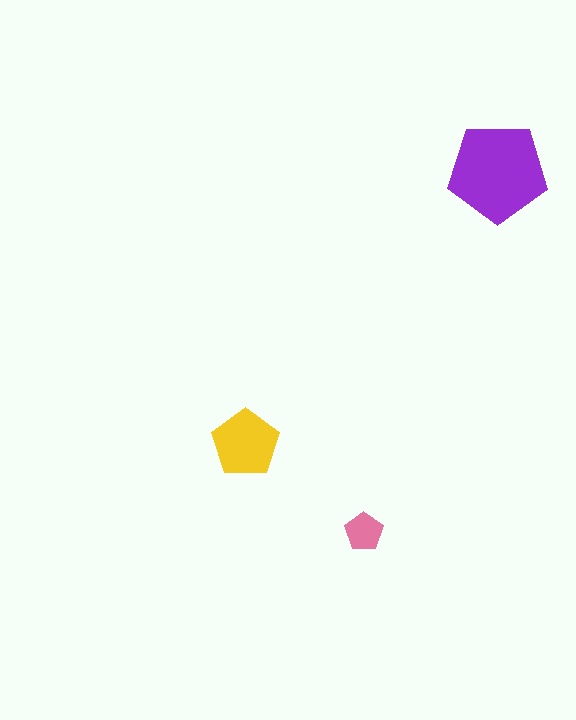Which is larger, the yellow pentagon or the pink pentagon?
The yellow one.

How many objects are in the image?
There are 3 objects in the image.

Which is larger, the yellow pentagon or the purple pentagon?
The purple one.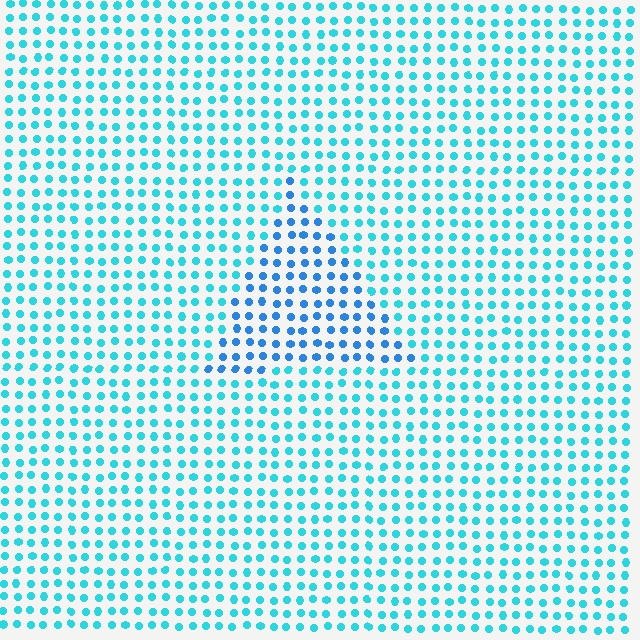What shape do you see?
I see a triangle.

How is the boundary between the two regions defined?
The boundary is defined purely by a slight shift in hue (about 27 degrees). Spacing, size, and orientation are identical on both sides.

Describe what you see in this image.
The image is filled with small cyan elements in a uniform arrangement. A triangle-shaped region is visible where the elements are tinted to a slightly different hue, forming a subtle color boundary.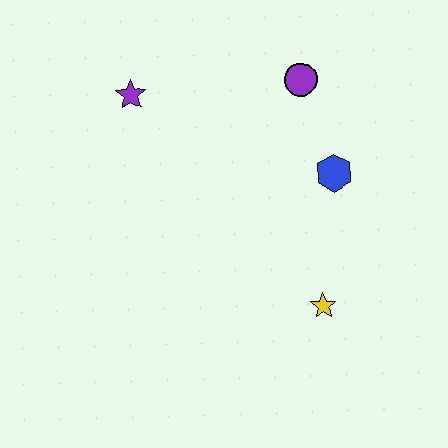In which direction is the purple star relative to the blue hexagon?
The purple star is to the left of the blue hexagon.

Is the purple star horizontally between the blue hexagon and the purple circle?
No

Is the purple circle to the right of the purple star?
Yes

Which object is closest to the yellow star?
The blue hexagon is closest to the yellow star.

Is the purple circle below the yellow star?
No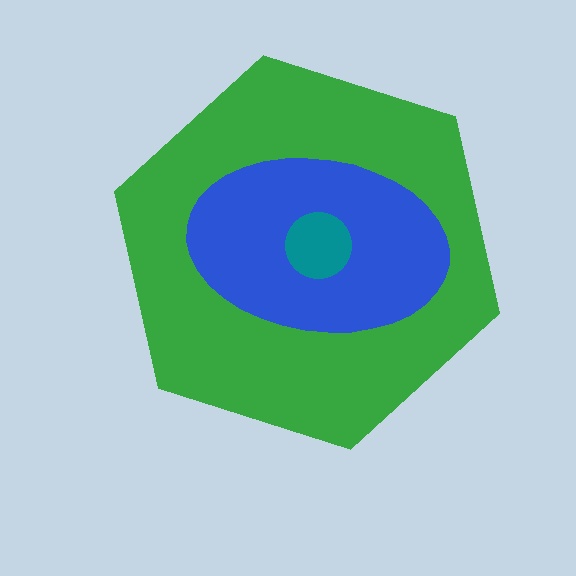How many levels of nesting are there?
3.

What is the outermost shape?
The green hexagon.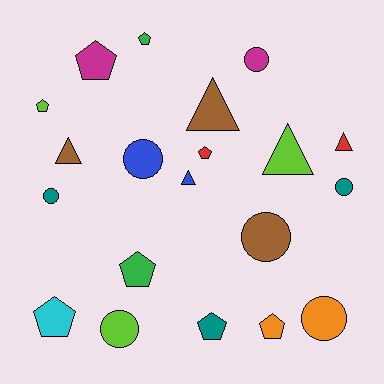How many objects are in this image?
There are 20 objects.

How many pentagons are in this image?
There are 8 pentagons.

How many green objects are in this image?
There are 2 green objects.